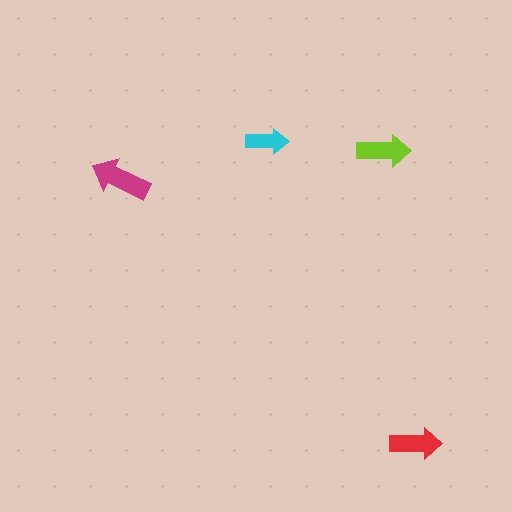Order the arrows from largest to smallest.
the magenta one, the lime one, the red one, the cyan one.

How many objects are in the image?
There are 4 objects in the image.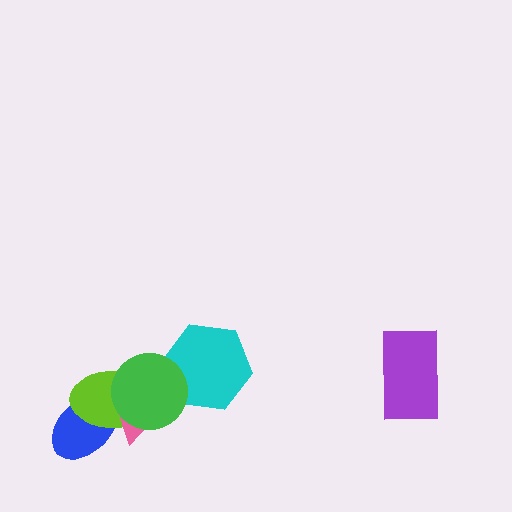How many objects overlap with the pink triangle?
3 objects overlap with the pink triangle.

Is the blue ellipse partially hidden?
Yes, it is partially covered by another shape.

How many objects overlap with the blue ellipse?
2 objects overlap with the blue ellipse.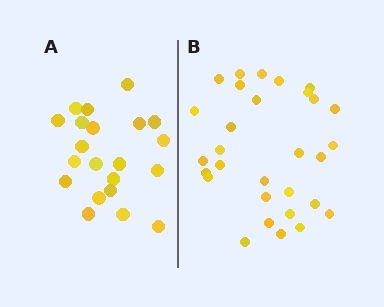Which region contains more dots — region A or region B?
Region B (the right region) has more dots.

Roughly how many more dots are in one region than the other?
Region B has roughly 8 or so more dots than region A.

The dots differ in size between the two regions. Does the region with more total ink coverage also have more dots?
No. Region A has more total ink coverage because its dots are larger, but region B actually contains more individual dots. Total area can be misleading — the number of items is what matters here.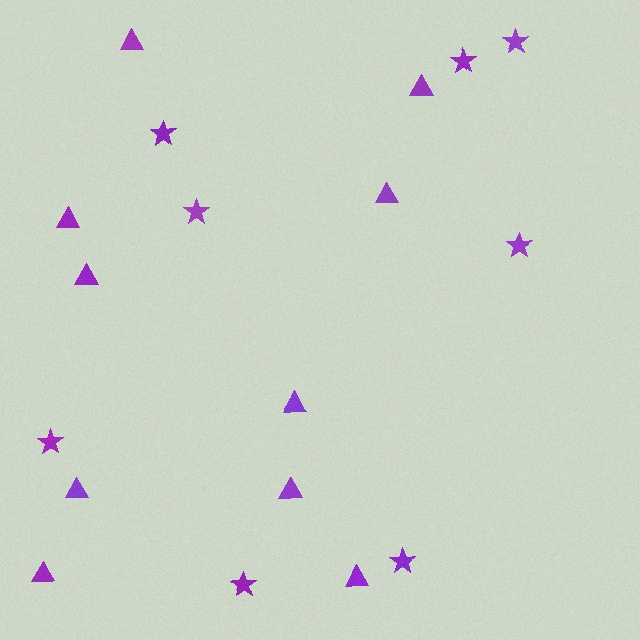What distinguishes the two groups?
There are 2 groups: one group of triangles (10) and one group of stars (8).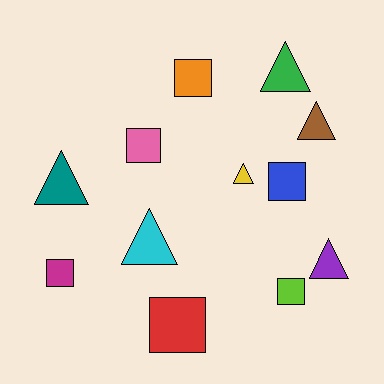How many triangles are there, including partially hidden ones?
There are 6 triangles.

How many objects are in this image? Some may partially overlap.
There are 12 objects.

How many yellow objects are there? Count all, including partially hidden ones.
There is 1 yellow object.